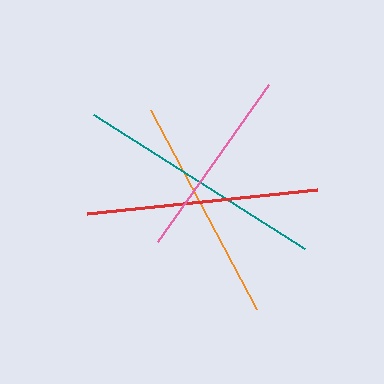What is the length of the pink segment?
The pink segment is approximately 192 pixels long.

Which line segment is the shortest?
The pink line is the shortest at approximately 192 pixels.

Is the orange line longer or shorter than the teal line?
The teal line is longer than the orange line.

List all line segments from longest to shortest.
From longest to shortest: teal, red, orange, pink.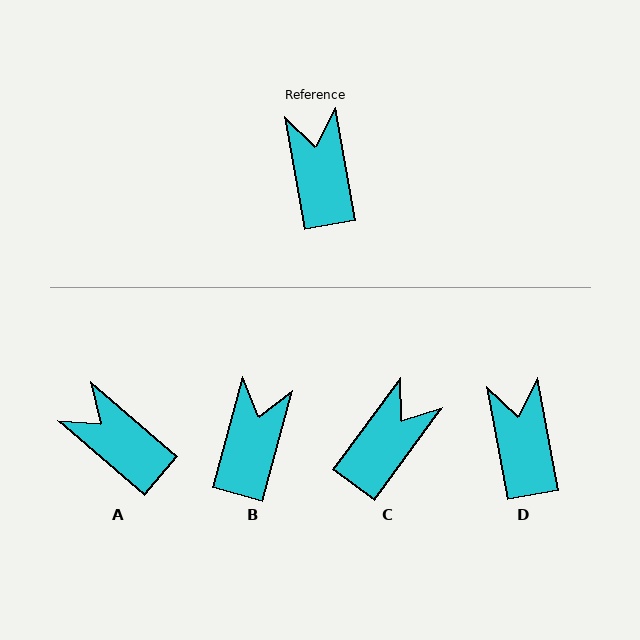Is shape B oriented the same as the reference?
No, it is off by about 25 degrees.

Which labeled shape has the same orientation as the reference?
D.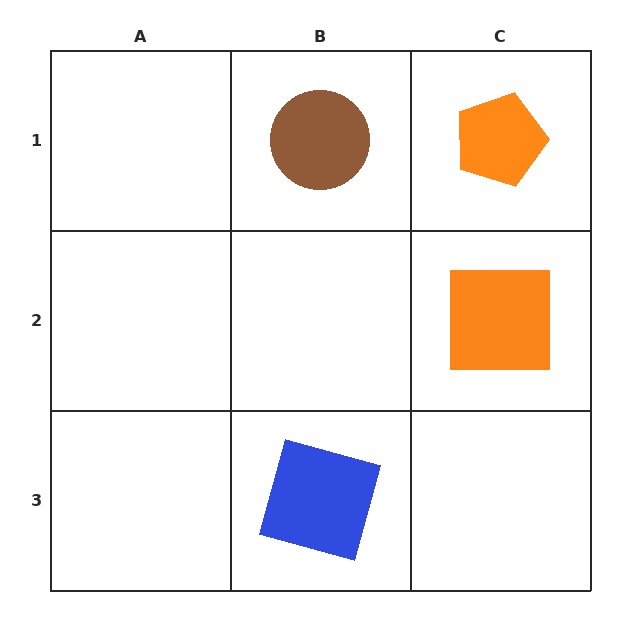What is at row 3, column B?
A blue square.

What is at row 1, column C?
An orange pentagon.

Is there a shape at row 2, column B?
No, that cell is empty.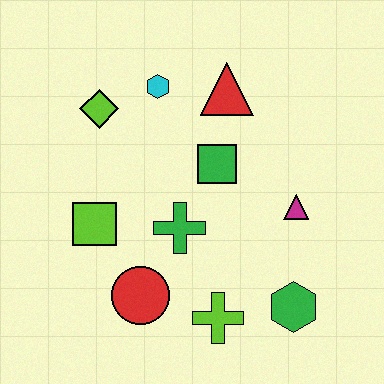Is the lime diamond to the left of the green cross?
Yes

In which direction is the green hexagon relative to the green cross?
The green hexagon is to the right of the green cross.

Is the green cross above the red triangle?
No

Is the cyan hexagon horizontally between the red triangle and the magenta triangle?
No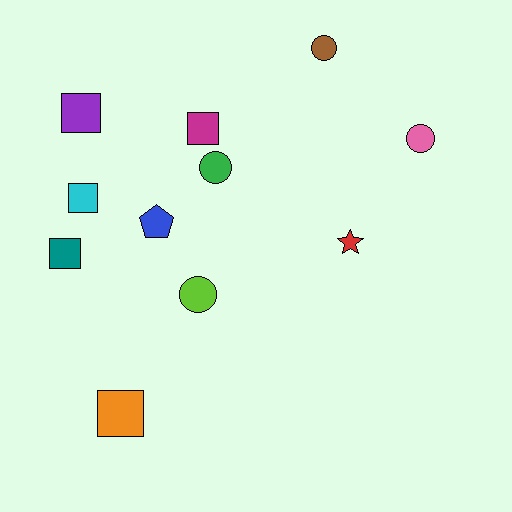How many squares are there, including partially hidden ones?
There are 5 squares.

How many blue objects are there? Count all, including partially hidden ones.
There is 1 blue object.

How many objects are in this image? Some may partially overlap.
There are 11 objects.